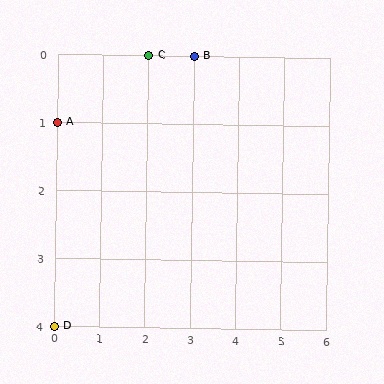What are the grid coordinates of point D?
Point D is at grid coordinates (0, 4).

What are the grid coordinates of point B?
Point B is at grid coordinates (3, 0).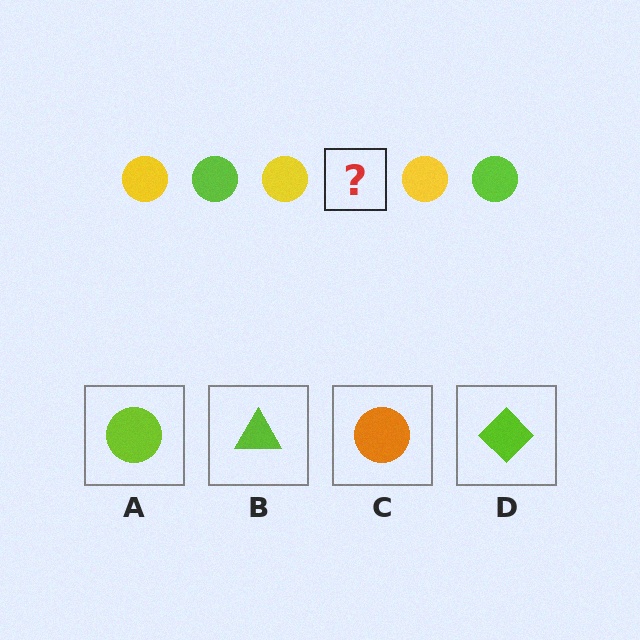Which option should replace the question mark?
Option A.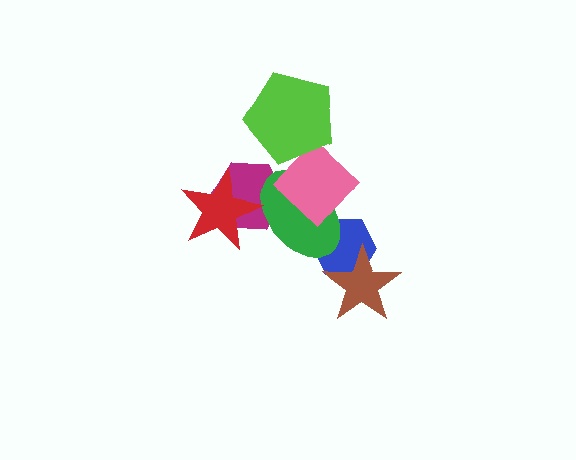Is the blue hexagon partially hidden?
Yes, it is partially covered by another shape.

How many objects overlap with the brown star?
1 object overlaps with the brown star.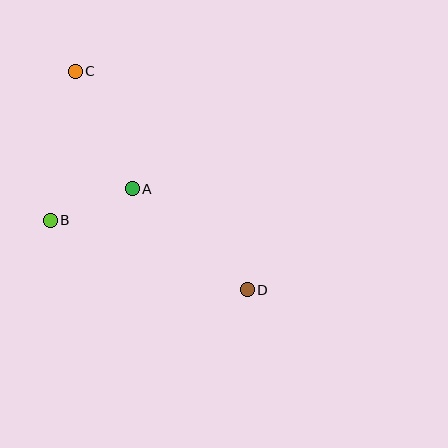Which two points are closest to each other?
Points A and B are closest to each other.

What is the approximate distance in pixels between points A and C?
The distance between A and C is approximately 131 pixels.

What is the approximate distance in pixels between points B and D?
The distance between B and D is approximately 209 pixels.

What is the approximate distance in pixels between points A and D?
The distance between A and D is approximately 153 pixels.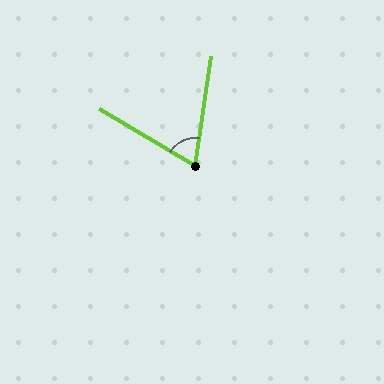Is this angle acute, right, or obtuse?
It is acute.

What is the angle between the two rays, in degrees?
Approximately 68 degrees.